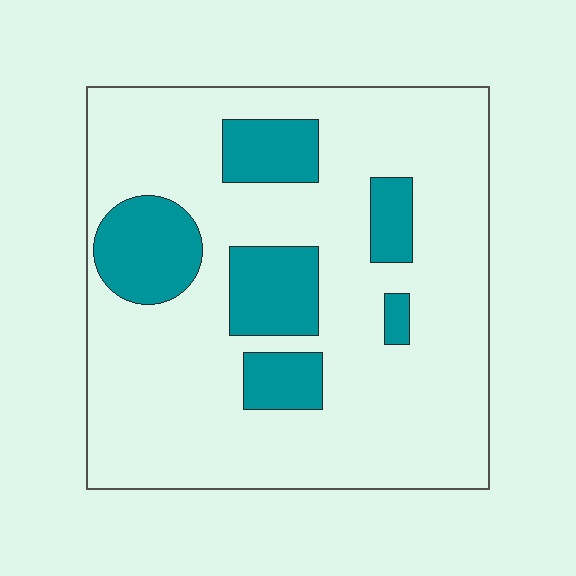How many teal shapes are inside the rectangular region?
6.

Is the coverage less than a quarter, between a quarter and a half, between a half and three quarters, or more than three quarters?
Less than a quarter.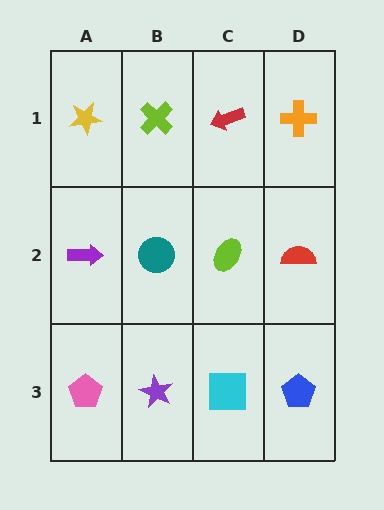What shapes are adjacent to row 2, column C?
A red arrow (row 1, column C), a cyan square (row 3, column C), a teal circle (row 2, column B), a red semicircle (row 2, column D).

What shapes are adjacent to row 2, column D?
An orange cross (row 1, column D), a blue pentagon (row 3, column D), a lime ellipse (row 2, column C).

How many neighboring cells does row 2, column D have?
3.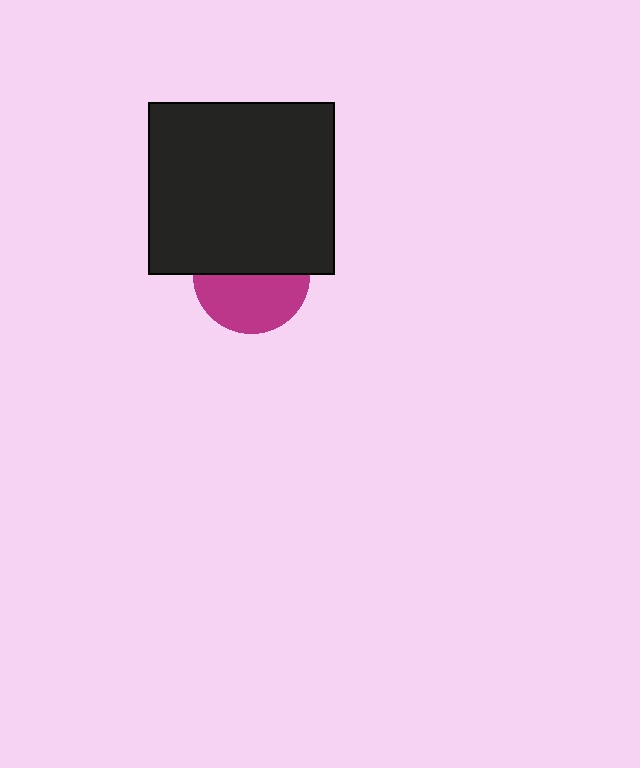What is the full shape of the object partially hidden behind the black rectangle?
The partially hidden object is a magenta circle.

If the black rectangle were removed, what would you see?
You would see the complete magenta circle.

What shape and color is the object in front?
The object in front is a black rectangle.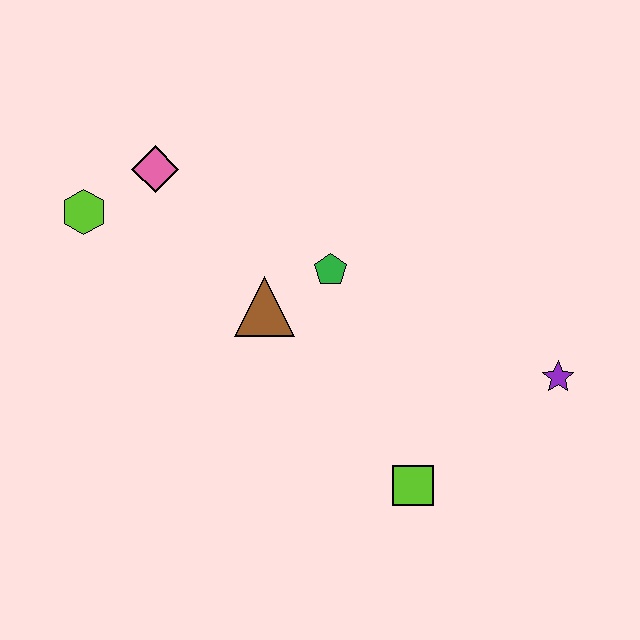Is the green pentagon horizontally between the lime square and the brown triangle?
Yes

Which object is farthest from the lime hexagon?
The purple star is farthest from the lime hexagon.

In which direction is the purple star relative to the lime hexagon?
The purple star is to the right of the lime hexagon.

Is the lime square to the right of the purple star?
No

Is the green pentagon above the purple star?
Yes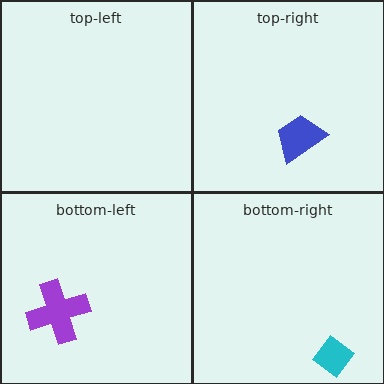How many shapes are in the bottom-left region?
1.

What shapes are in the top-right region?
The blue trapezoid.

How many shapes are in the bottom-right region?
1.